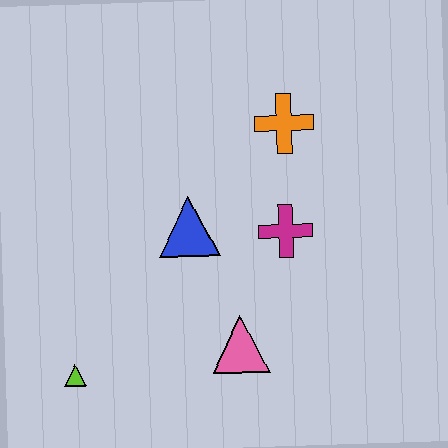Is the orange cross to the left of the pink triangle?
No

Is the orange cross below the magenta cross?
No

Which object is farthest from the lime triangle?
The orange cross is farthest from the lime triangle.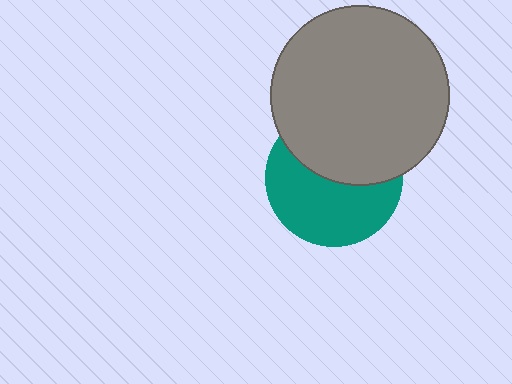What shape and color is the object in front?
The object in front is a gray circle.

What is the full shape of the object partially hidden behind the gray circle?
The partially hidden object is a teal circle.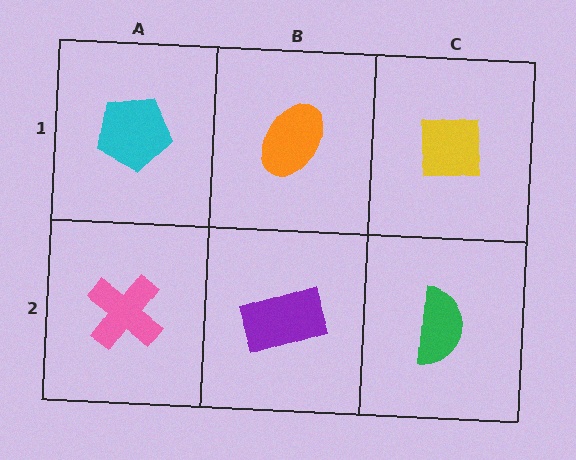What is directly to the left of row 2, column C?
A purple rectangle.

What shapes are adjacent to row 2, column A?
A cyan pentagon (row 1, column A), a purple rectangle (row 2, column B).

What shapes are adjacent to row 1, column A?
A pink cross (row 2, column A), an orange ellipse (row 1, column B).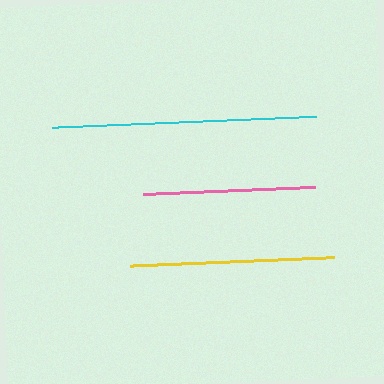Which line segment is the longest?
The cyan line is the longest at approximately 264 pixels.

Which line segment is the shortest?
The pink line is the shortest at approximately 172 pixels.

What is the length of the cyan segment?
The cyan segment is approximately 264 pixels long.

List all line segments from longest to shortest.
From longest to shortest: cyan, yellow, pink.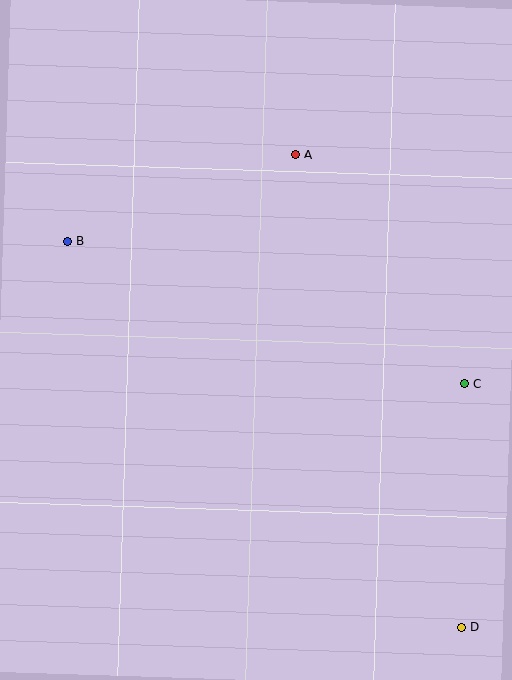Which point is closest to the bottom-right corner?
Point D is closest to the bottom-right corner.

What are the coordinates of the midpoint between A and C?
The midpoint between A and C is at (380, 269).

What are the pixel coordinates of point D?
Point D is at (461, 627).